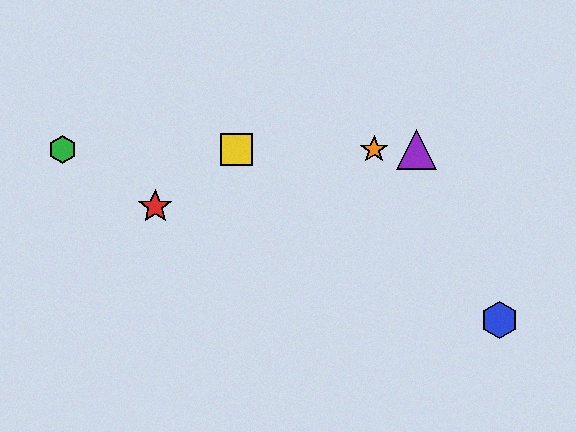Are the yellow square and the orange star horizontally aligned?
Yes, both are at y≈149.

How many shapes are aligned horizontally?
4 shapes (the green hexagon, the yellow square, the purple triangle, the orange star) are aligned horizontally.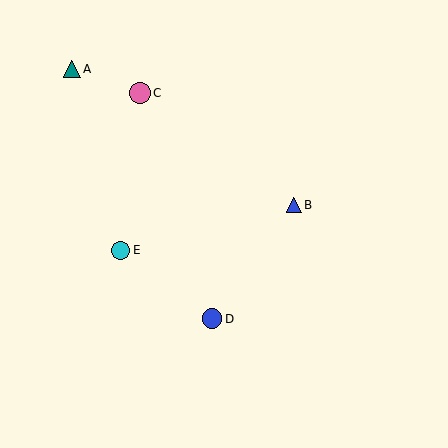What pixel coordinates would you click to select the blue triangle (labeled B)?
Click at (294, 205) to select the blue triangle B.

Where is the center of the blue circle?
The center of the blue circle is at (212, 319).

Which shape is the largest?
The pink circle (labeled C) is the largest.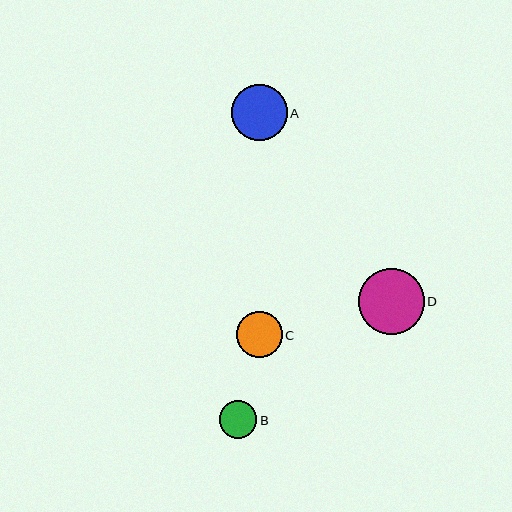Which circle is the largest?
Circle D is the largest with a size of approximately 66 pixels.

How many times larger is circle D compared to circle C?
Circle D is approximately 1.4 times the size of circle C.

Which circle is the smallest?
Circle B is the smallest with a size of approximately 38 pixels.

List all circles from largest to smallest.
From largest to smallest: D, A, C, B.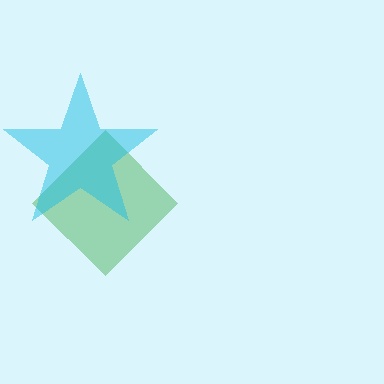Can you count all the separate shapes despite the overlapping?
Yes, there are 2 separate shapes.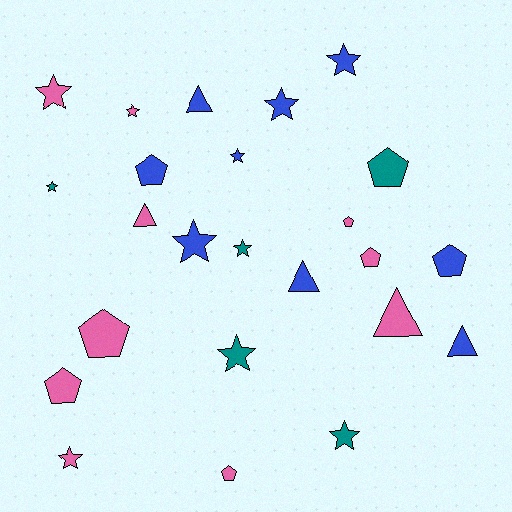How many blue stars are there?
There are 4 blue stars.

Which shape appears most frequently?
Star, with 11 objects.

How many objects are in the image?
There are 24 objects.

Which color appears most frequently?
Pink, with 10 objects.